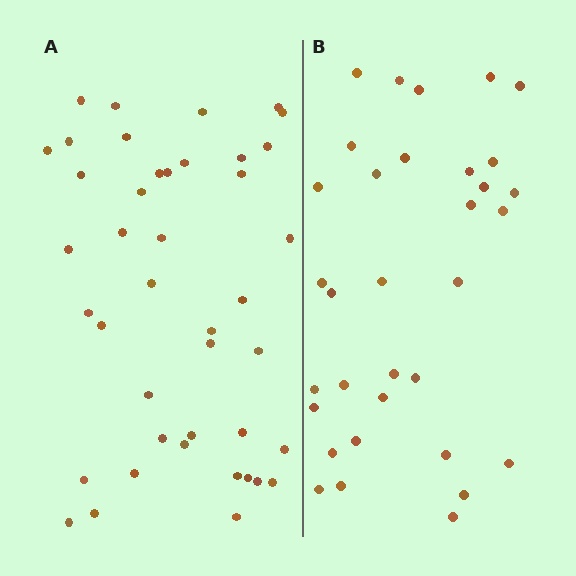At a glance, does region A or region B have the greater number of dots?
Region A (the left region) has more dots.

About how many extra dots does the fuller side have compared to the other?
Region A has roughly 8 or so more dots than region B.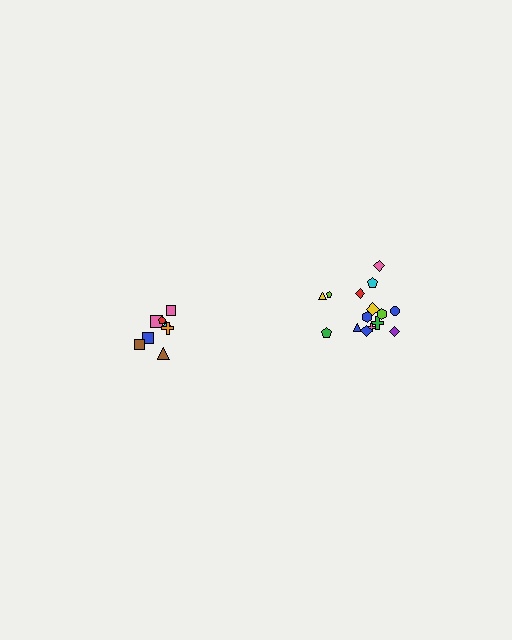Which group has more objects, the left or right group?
The right group.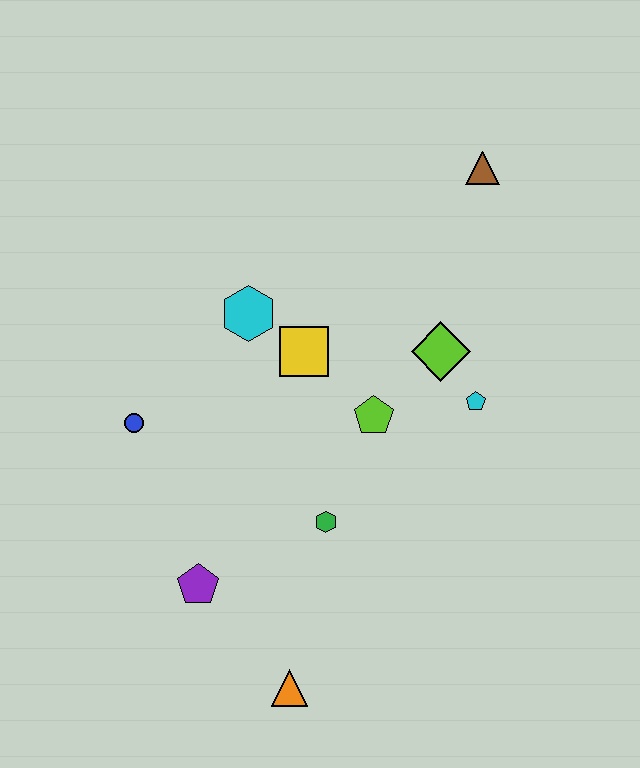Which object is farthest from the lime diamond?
The orange triangle is farthest from the lime diamond.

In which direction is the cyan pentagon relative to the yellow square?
The cyan pentagon is to the right of the yellow square.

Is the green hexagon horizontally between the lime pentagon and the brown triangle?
No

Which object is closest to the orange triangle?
The purple pentagon is closest to the orange triangle.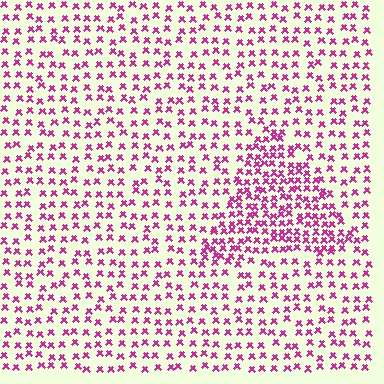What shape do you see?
I see a triangle.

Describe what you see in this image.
The image contains small magenta elements arranged at two different densities. A triangle-shaped region is visible where the elements are more densely packed than the surrounding area.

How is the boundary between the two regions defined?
The boundary is defined by a change in element density (approximately 1.9x ratio). All elements are the same color, size, and shape.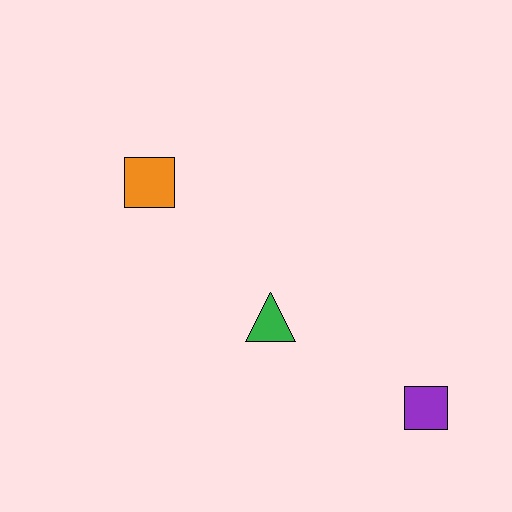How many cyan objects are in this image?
There are no cyan objects.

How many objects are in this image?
There are 3 objects.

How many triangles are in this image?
There is 1 triangle.